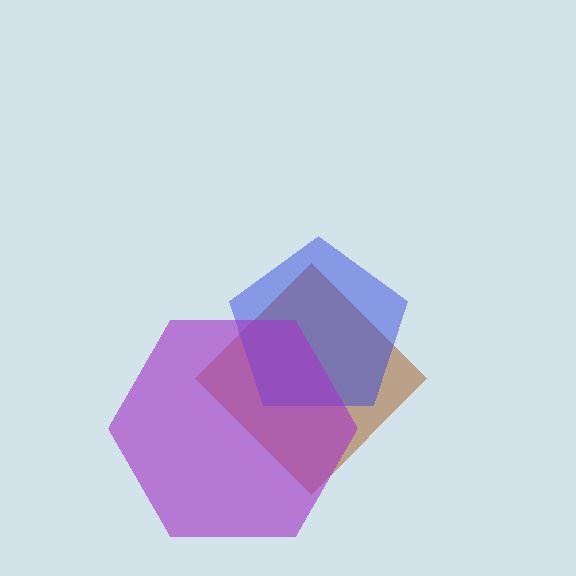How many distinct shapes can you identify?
There are 3 distinct shapes: a brown diamond, a blue pentagon, a purple hexagon.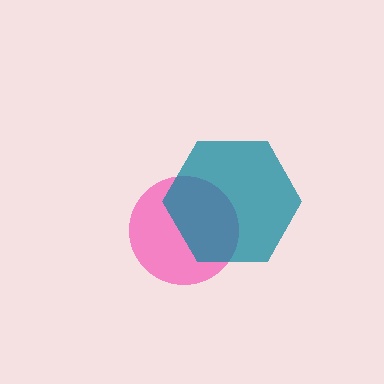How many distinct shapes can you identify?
There are 2 distinct shapes: a pink circle, a teal hexagon.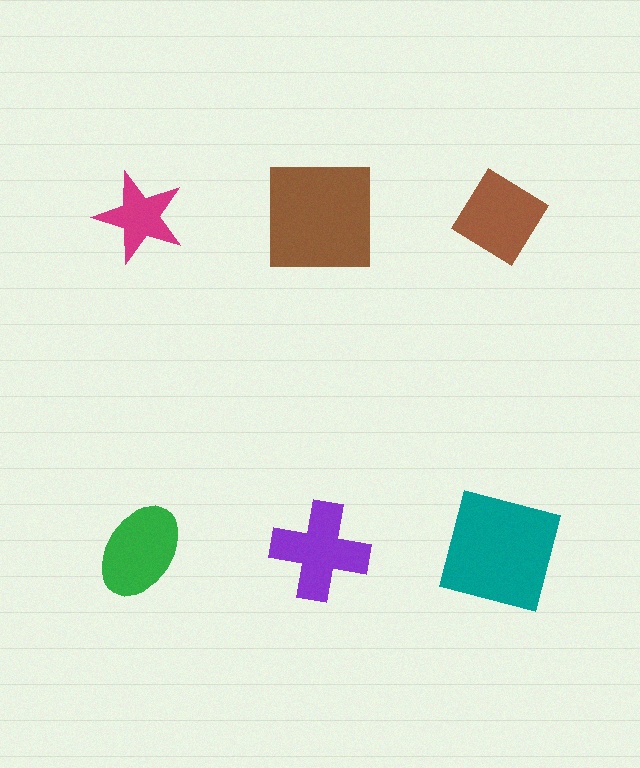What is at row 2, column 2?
A purple cross.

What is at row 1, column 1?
A magenta star.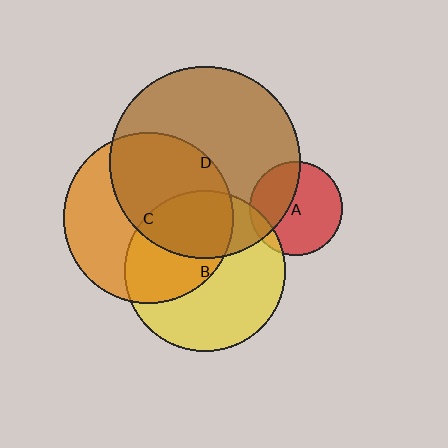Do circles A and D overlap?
Yes.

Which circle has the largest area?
Circle D (brown).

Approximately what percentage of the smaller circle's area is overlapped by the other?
Approximately 35%.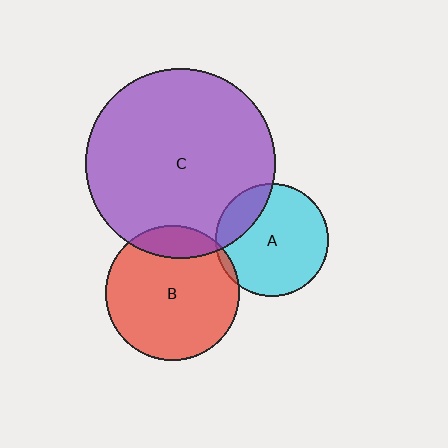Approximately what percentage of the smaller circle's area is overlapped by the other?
Approximately 5%.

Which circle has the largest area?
Circle C (purple).